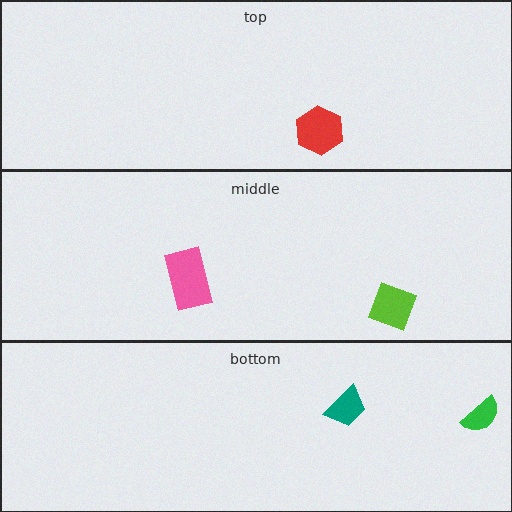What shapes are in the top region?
The red hexagon.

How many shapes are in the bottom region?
2.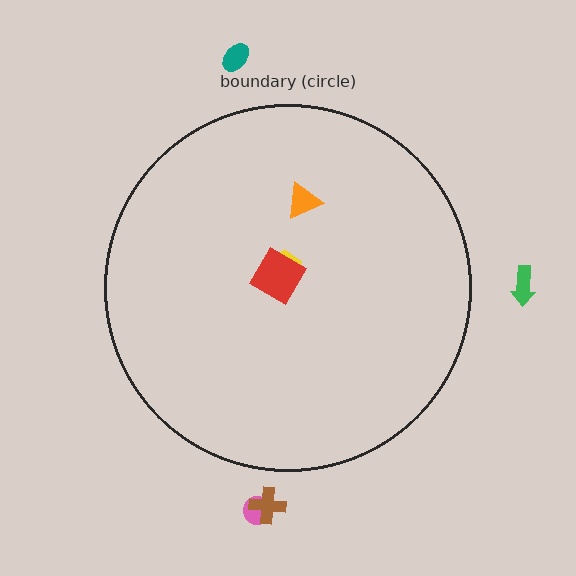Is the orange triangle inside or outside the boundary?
Inside.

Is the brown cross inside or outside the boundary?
Outside.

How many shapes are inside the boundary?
3 inside, 4 outside.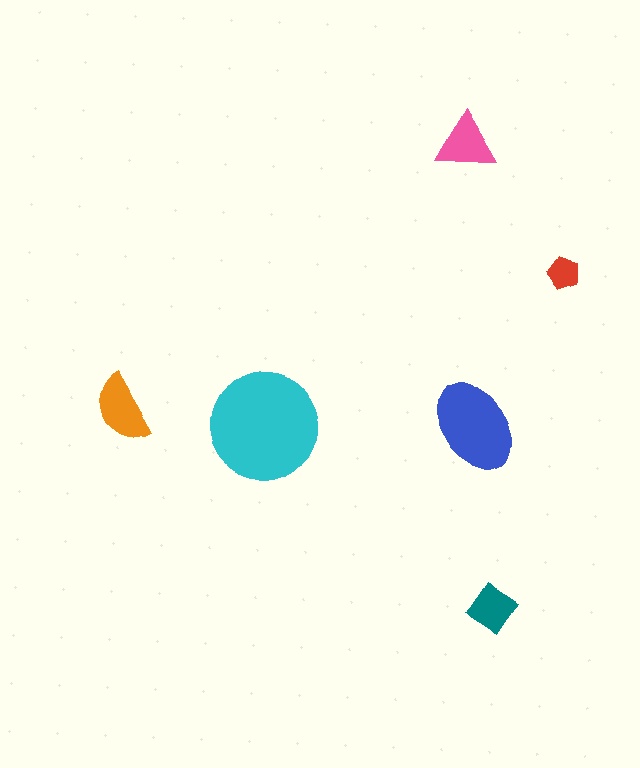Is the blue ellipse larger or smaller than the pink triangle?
Larger.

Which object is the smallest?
The red pentagon.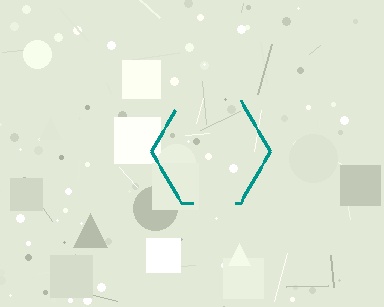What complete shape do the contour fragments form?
The contour fragments form a hexagon.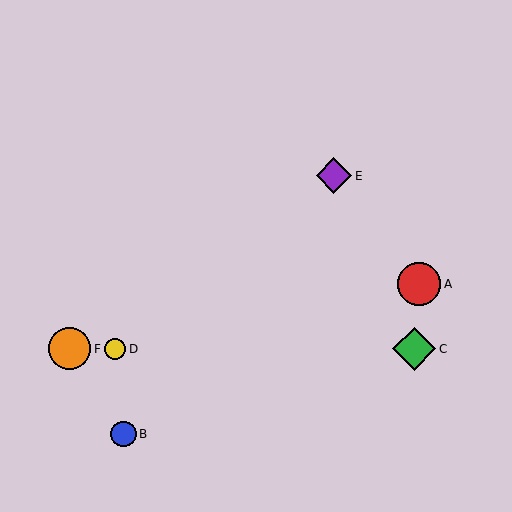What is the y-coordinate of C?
Object C is at y≈349.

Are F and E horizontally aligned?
No, F is at y≈349 and E is at y≈176.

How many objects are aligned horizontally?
3 objects (C, D, F) are aligned horizontally.